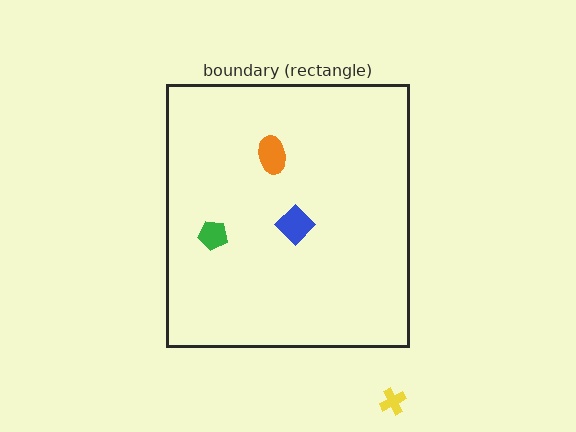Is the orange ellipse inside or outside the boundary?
Inside.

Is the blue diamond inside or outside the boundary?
Inside.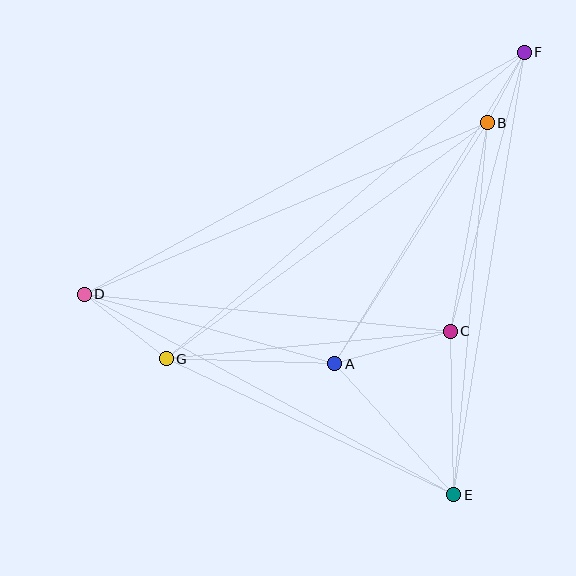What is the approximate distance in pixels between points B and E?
The distance between B and E is approximately 374 pixels.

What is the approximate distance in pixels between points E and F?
The distance between E and F is approximately 448 pixels.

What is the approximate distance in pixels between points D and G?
The distance between D and G is approximately 104 pixels.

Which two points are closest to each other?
Points B and F are closest to each other.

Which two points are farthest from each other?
Points D and F are farthest from each other.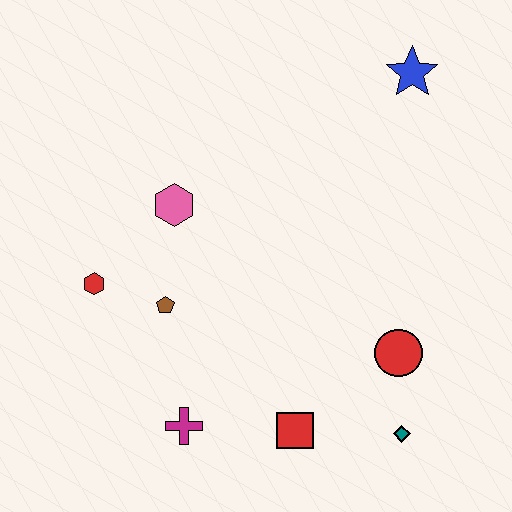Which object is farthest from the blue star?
The magenta cross is farthest from the blue star.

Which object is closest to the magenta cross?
The red square is closest to the magenta cross.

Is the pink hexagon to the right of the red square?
No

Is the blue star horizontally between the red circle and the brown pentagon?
No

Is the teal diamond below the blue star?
Yes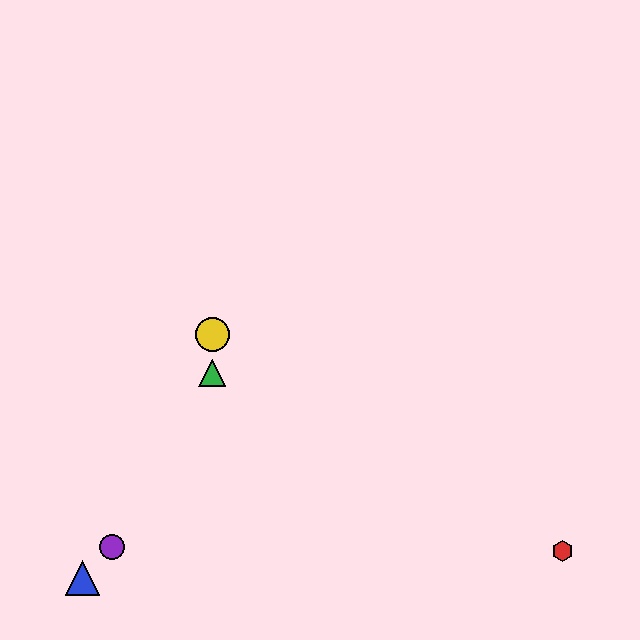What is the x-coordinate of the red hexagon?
The red hexagon is at x≈563.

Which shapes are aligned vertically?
The green triangle, the yellow circle are aligned vertically.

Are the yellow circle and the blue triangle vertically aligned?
No, the yellow circle is at x≈212 and the blue triangle is at x≈83.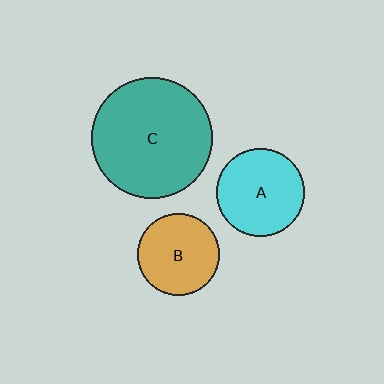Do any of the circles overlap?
No, none of the circles overlap.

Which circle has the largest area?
Circle C (teal).